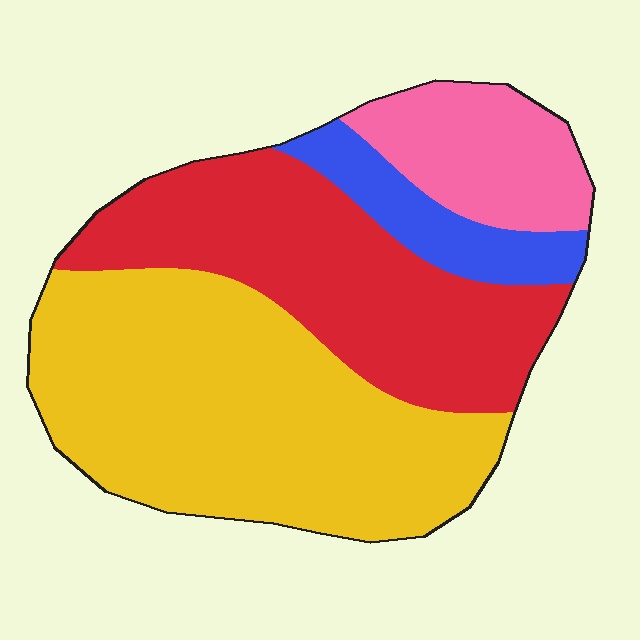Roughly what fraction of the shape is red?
Red covers roughly 30% of the shape.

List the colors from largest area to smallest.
From largest to smallest: yellow, red, pink, blue.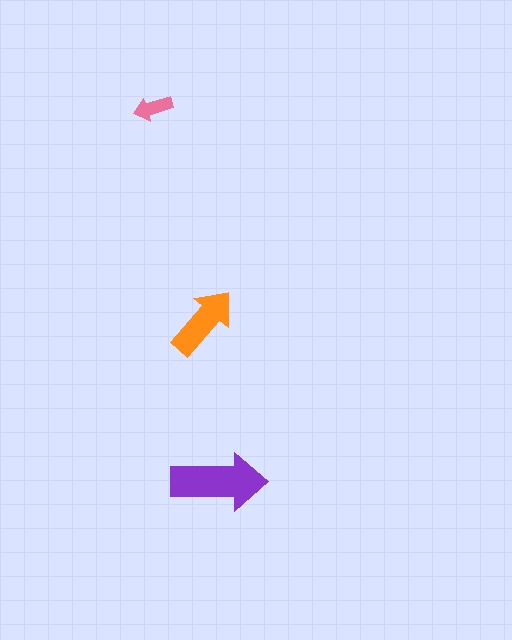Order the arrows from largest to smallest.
the purple one, the orange one, the pink one.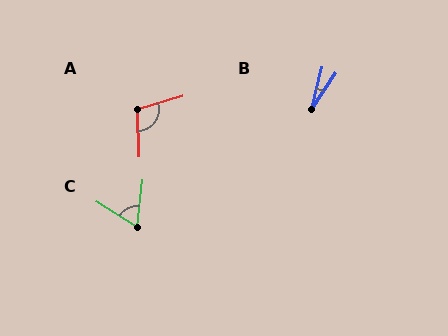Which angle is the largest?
A, at approximately 105 degrees.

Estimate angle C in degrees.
Approximately 64 degrees.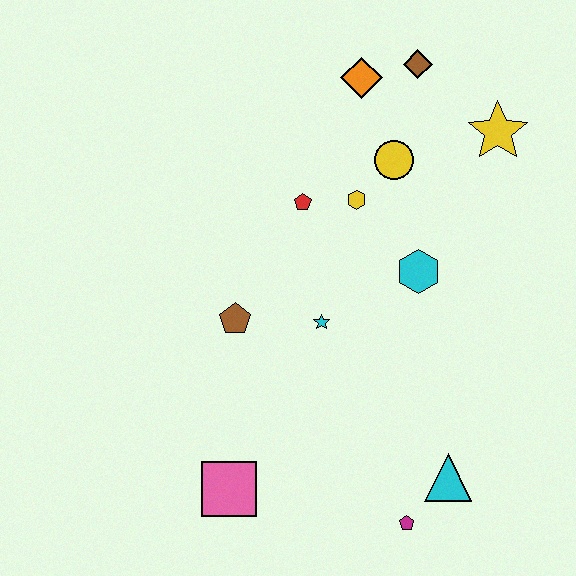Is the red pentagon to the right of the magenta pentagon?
No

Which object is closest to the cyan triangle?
The magenta pentagon is closest to the cyan triangle.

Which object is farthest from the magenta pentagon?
The brown diamond is farthest from the magenta pentagon.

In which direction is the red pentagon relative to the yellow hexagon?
The red pentagon is to the left of the yellow hexagon.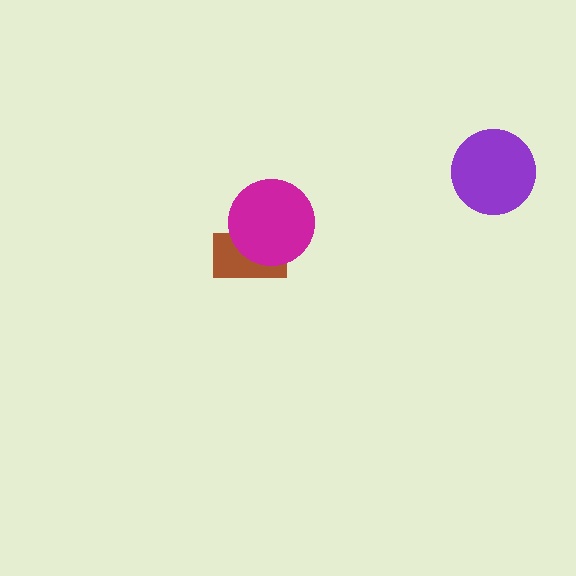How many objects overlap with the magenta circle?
1 object overlaps with the magenta circle.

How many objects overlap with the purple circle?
0 objects overlap with the purple circle.